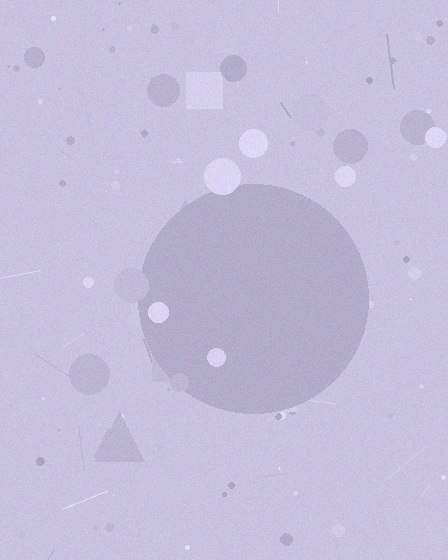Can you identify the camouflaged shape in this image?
The camouflaged shape is a circle.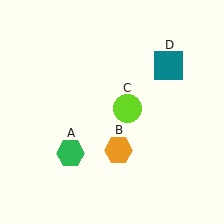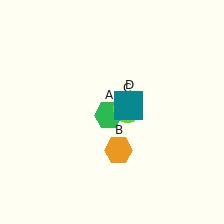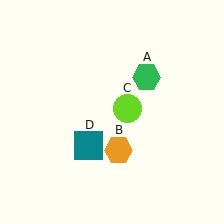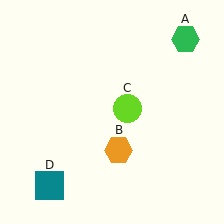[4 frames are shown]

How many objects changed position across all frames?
2 objects changed position: green hexagon (object A), teal square (object D).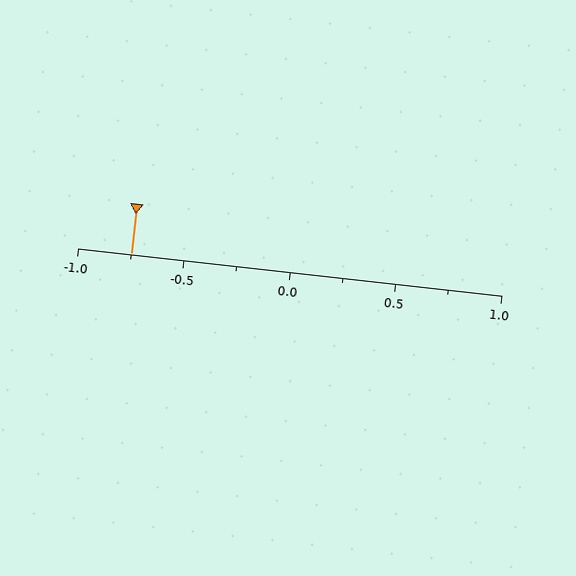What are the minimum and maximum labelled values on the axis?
The axis runs from -1.0 to 1.0.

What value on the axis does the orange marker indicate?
The marker indicates approximately -0.75.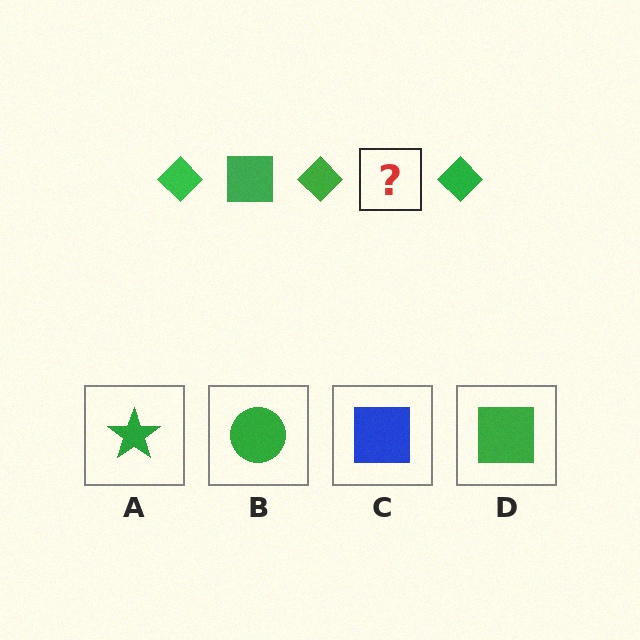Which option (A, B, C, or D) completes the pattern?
D.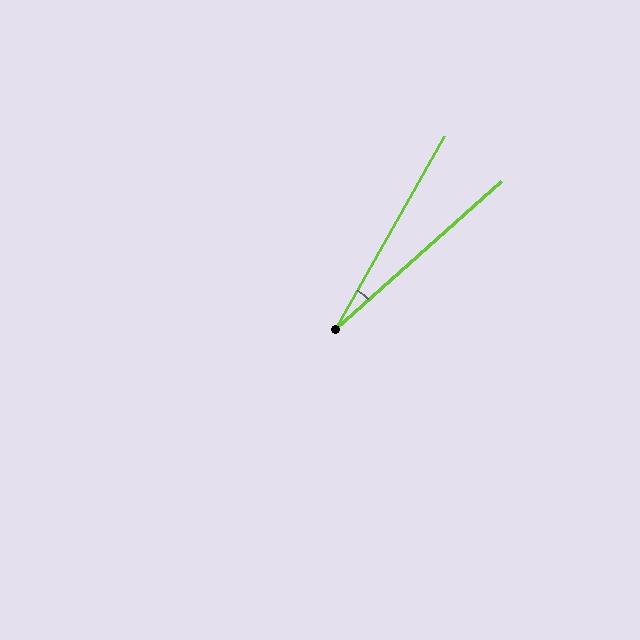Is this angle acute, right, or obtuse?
It is acute.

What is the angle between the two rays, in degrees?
Approximately 19 degrees.